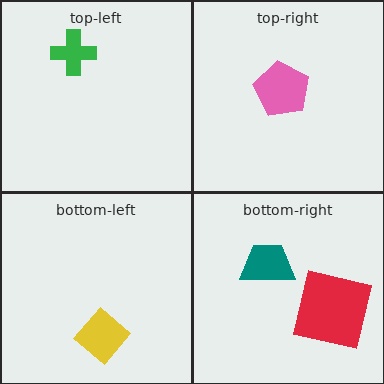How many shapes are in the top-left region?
1.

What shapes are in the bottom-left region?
The yellow diamond.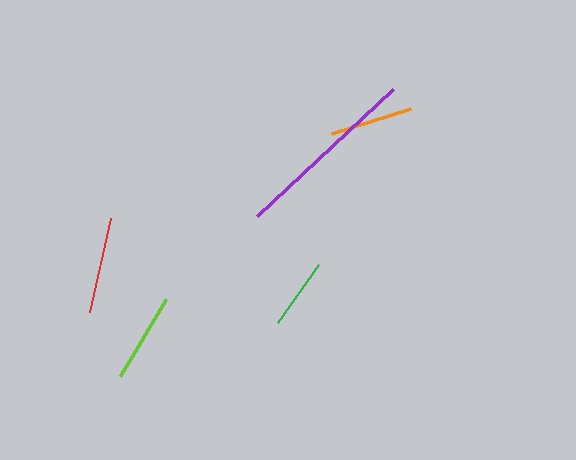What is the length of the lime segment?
The lime segment is approximately 90 pixels long.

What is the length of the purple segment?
The purple segment is approximately 186 pixels long.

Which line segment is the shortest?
The green line is the shortest at approximately 71 pixels.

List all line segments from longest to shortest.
From longest to shortest: purple, red, lime, orange, green.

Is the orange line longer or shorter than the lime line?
The lime line is longer than the orange line.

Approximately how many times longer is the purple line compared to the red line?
The purple line is approximately 1.9 times the length of the red line.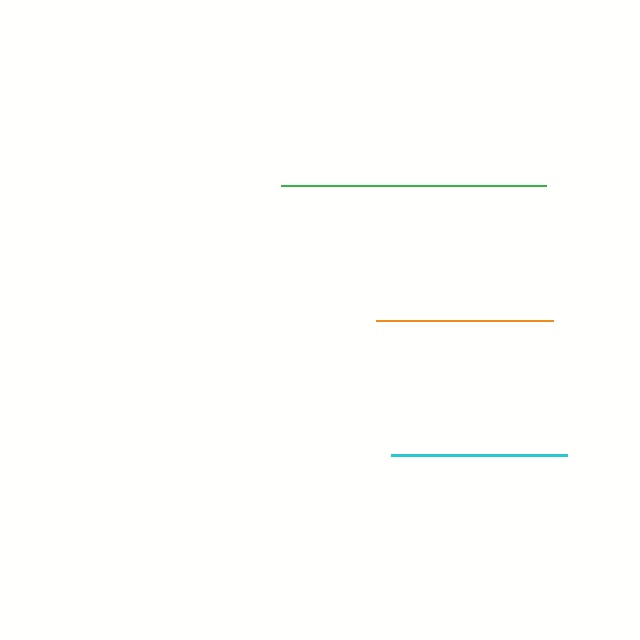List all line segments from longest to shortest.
From longest to shortest: green, orange, cyan.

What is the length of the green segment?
The green segment is approximately 265 pixels long.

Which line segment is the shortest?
The cyan line is the shortest at approximately 176 pixels.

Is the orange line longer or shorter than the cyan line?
The orange line is longer than the cyan line.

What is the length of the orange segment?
The orange segment is approximately 177 pixels long.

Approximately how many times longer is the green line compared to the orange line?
The green line is approximately 1.5 times the length of the orange line.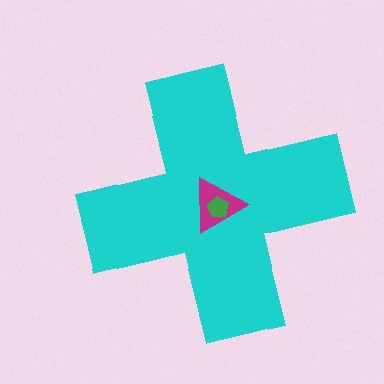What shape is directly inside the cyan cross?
The magenta triangle.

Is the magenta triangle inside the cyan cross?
Yes.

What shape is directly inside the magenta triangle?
The green pentagon.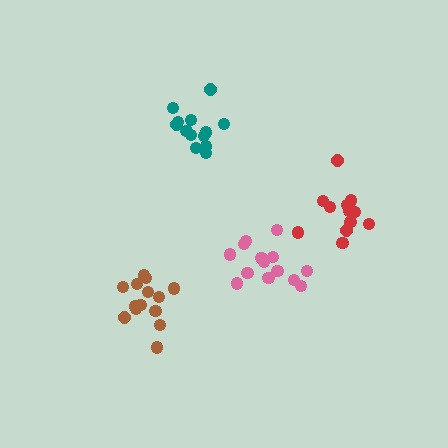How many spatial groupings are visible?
There are 4 spatial groupings.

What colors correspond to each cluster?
The clusters are colored: pink, teal, brown, red.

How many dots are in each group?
Group 1: 14 dots, Group 2: 13 dots, Group 3: 15 dots, Group 4: 13 dots (55 total).